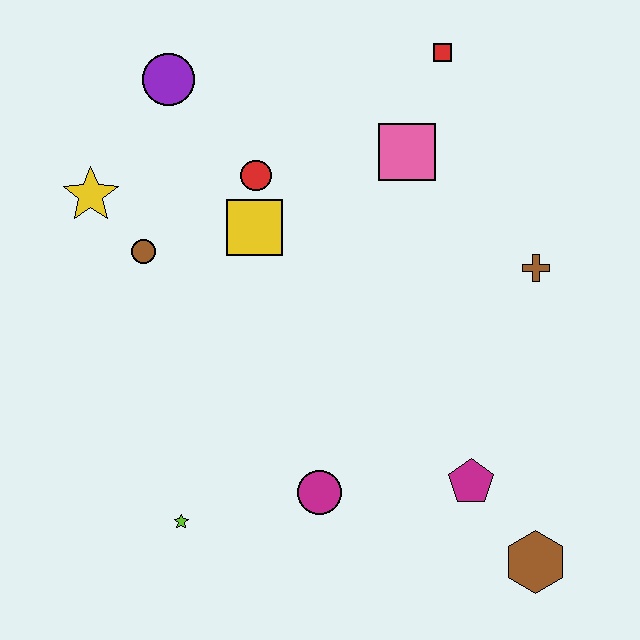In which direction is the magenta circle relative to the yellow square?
The magenta circle is below the yellow square.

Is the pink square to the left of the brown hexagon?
Yes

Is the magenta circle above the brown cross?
No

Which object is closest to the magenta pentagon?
The brown hexagon is closest to the magenta pentagon.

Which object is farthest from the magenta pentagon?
The purple circle is farthest from the magenta pentagon.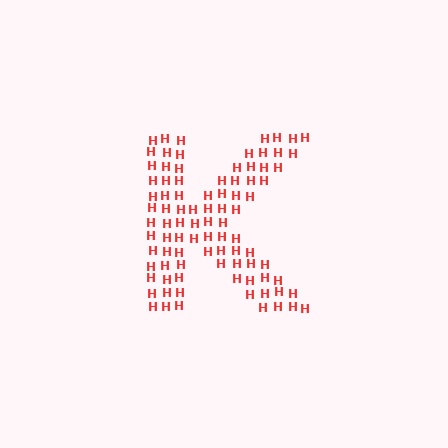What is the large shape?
The large shape is the letter K.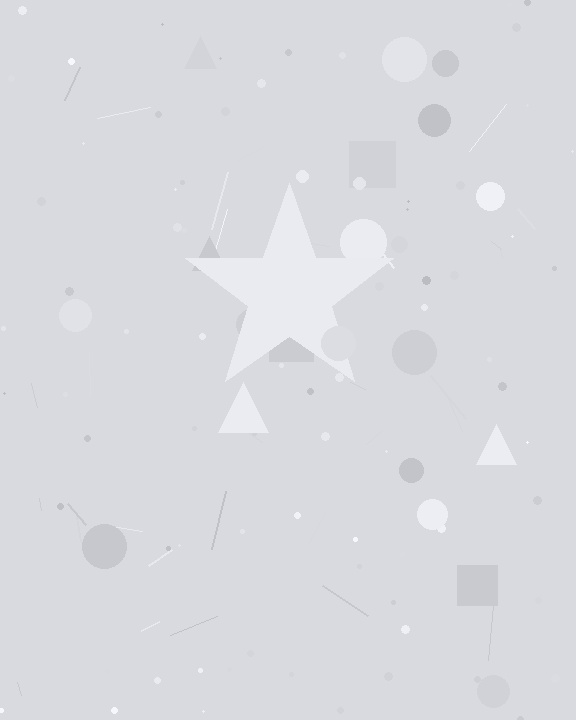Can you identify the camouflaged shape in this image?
The camouflaged shape is a star.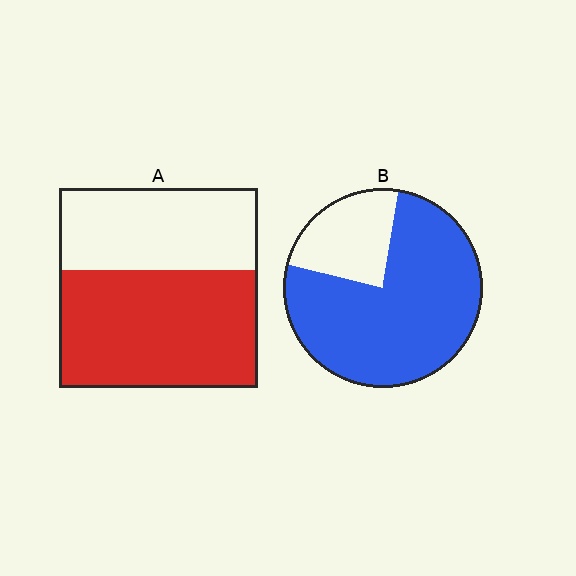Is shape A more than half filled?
Yes.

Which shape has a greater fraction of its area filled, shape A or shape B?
Shape B.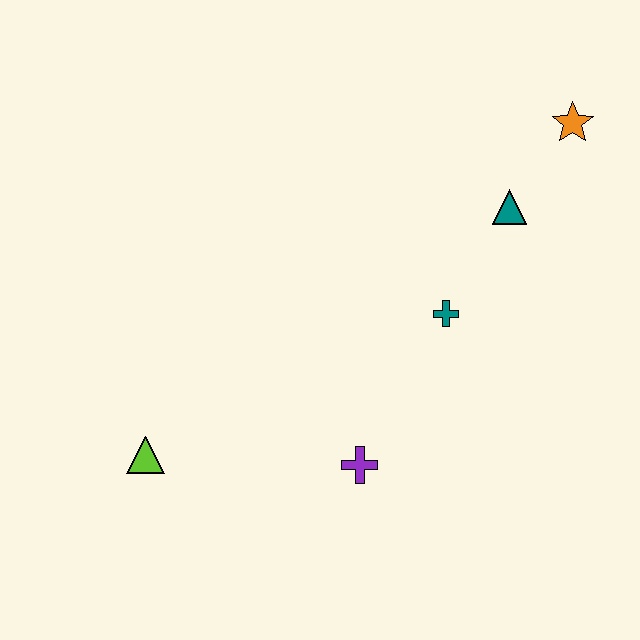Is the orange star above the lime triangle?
Yes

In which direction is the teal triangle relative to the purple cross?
The teal triangle is above the purple cross.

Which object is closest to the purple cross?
The teal cross is closest to the purple cross.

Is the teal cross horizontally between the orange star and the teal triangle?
No